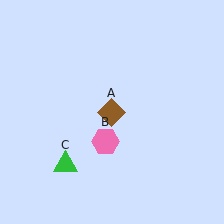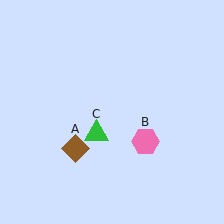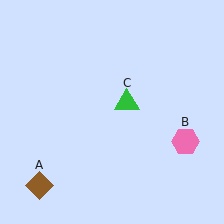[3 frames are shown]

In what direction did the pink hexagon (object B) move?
The pink hexagon (object B) moved right.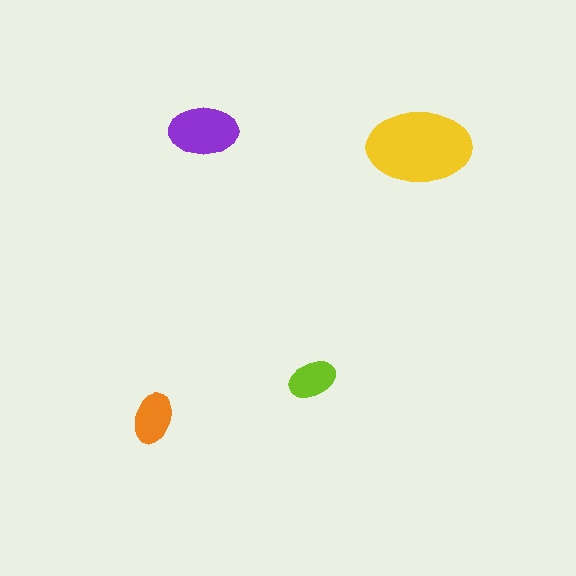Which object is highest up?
The purple ellipse is topmost.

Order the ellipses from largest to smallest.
the yellow one, the purple one, the orange one, the lime one.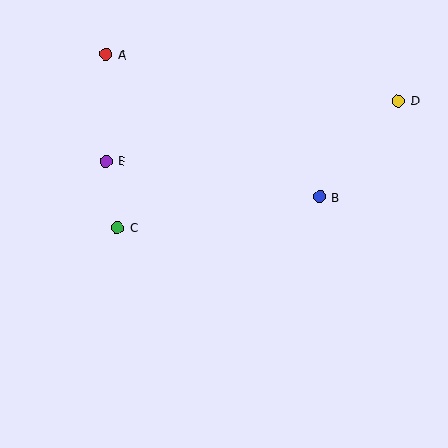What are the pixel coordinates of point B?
Point B is at (320, 197).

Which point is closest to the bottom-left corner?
Point C is closest to the bottom-left corner.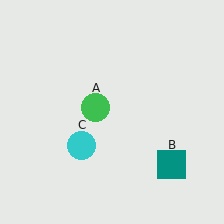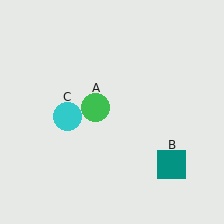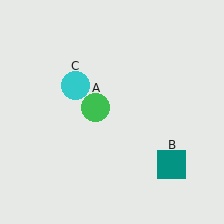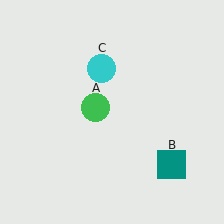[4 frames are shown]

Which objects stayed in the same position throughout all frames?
Green circle (object A) and teal square (object B) remained stationary.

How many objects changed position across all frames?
1 object changed position: cyan circle (object C).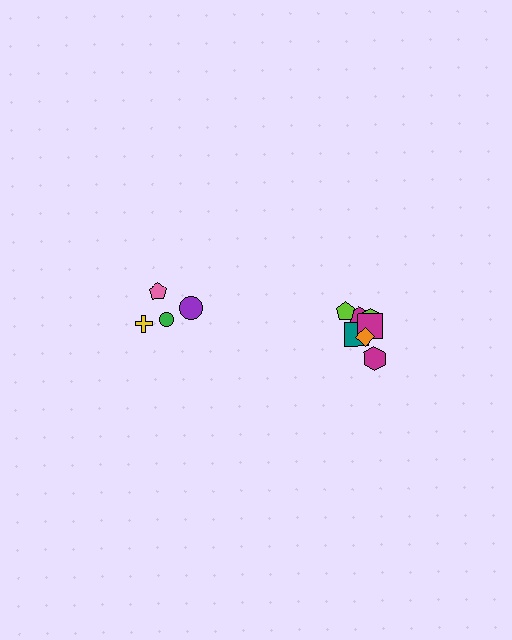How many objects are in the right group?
There are 7 objects.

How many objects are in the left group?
There are 4 objects.